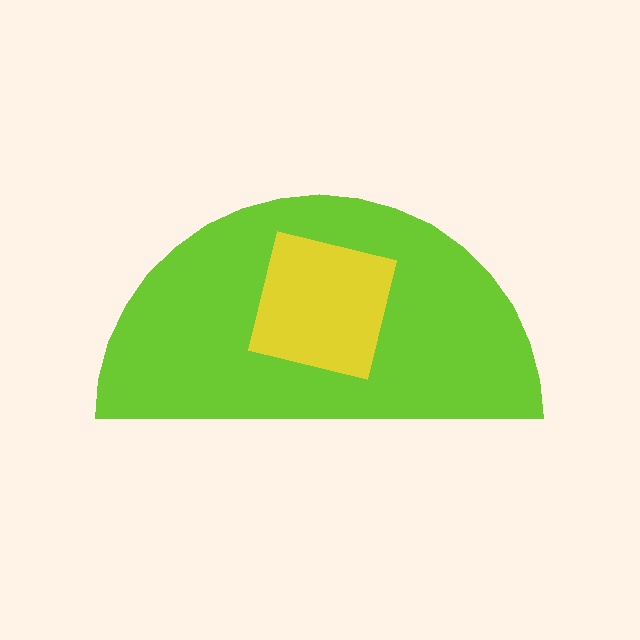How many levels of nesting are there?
2.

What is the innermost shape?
The yellow square.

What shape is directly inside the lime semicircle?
The yellow square.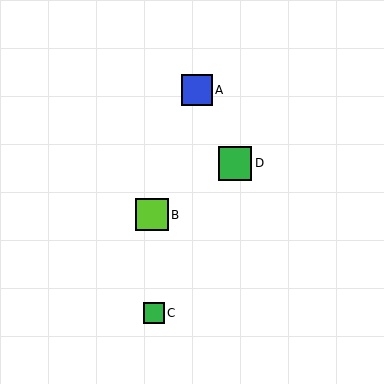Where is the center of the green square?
The center of the green square is at (154, 313).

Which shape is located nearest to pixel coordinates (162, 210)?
The lime square (labeled B) at (152, 215) is nearest to that location.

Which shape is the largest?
The green square (labeled D) is the largest.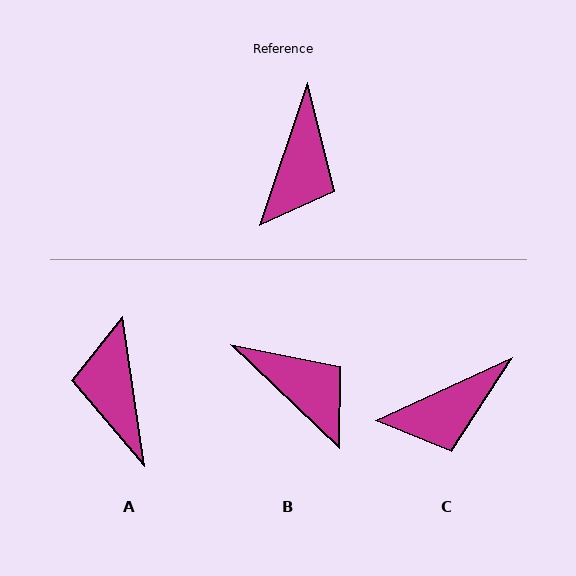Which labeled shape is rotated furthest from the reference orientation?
A, about 153 degrees away.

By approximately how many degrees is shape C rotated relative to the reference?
Approximately 46 degrees clockwise.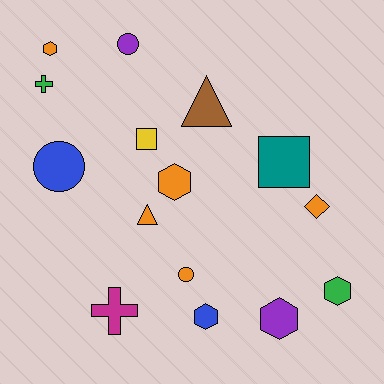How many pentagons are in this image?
There are no pentagons.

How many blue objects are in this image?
There are 2 blue objects.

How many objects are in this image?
There are 15 objects.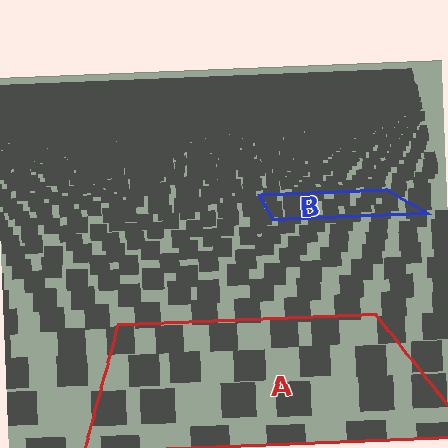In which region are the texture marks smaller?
The texture marks are smaller in region B, because it is farther away.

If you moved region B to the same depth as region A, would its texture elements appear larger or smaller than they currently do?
They would appear larger. At a closer depth, the same texture elements are projected at a bigger on-screen size.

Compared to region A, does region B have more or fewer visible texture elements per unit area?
Region B has more texture elements per unit area — they are packed more densely because it is farther away.